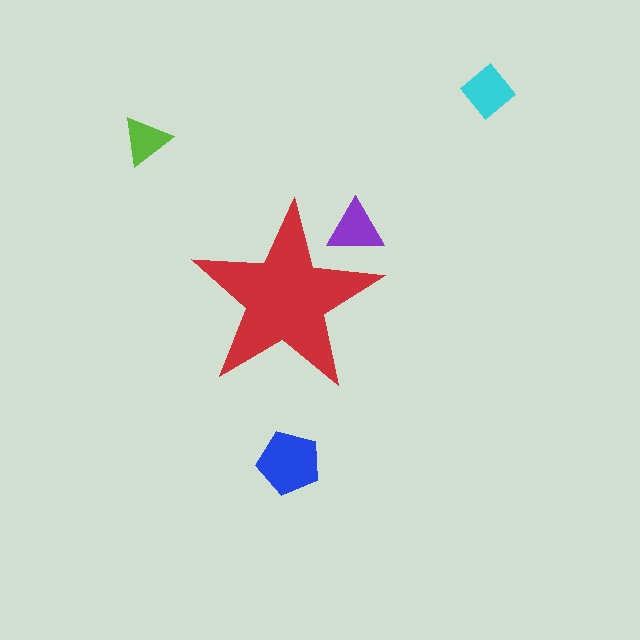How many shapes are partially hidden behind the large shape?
1 shape is partially hidden.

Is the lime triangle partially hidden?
No, the lime triangle is fully visible.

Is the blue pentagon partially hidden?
No, the blue pentagon is fully visible.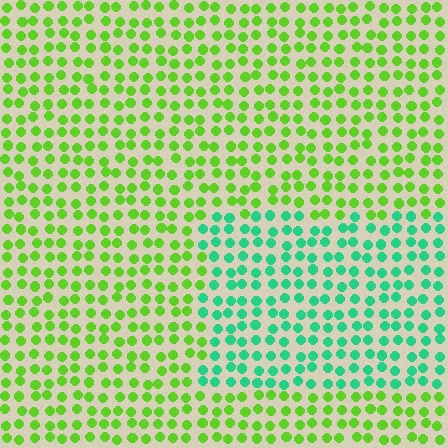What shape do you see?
I see a rectangle.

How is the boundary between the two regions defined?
The boundary is defined purely by a slight shift in hue (about 54 degrees). Spacing, size, and orientation are identical on both sides.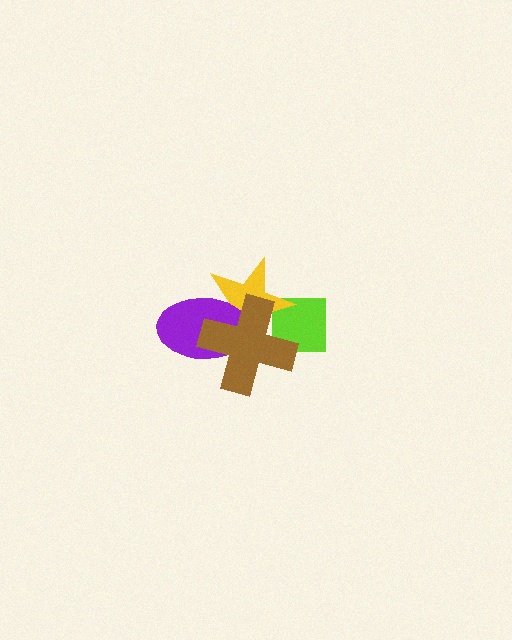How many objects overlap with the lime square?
2 objects overlap with the lime square.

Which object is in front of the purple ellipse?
The brown cross is in front of the purple ellipse.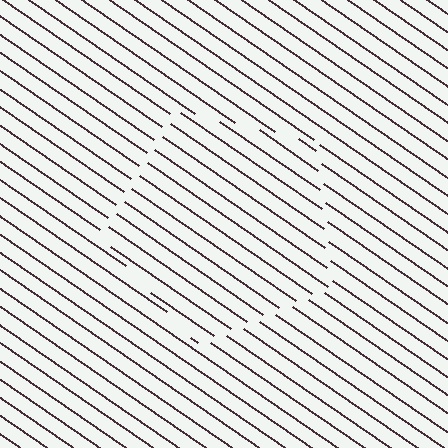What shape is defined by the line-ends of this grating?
An illusory pentagon. The interior of the shape contains the same grating, shifted by half a period — the contour is defined by the phase discontinuity where line-ends from the inner and outer gratings abut.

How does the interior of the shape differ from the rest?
The interior of the shape contains the same grating, shifted by half a period — the contour is defined by the phase discontinuity where line-ends from the inner and outer gratings abut.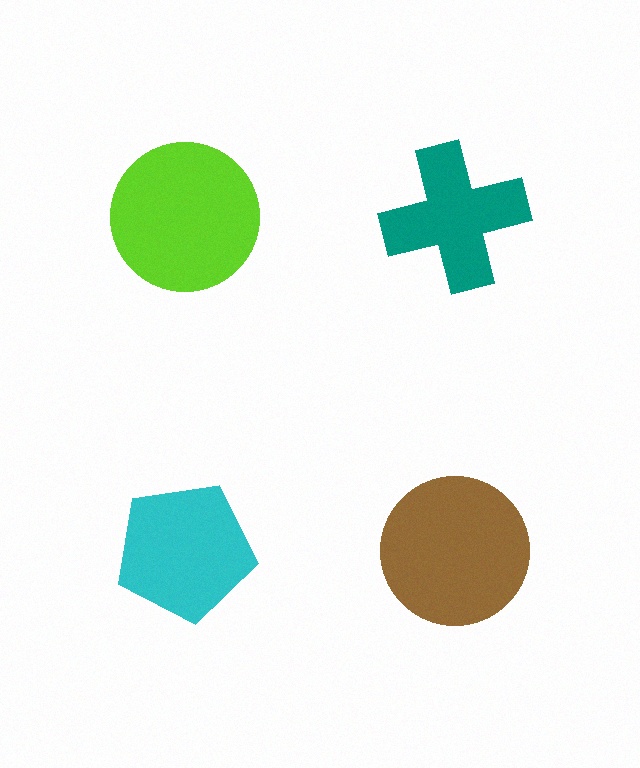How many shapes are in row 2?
2 shapes.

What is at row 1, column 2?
A teal cross.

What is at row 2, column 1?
A cyan pentagon.